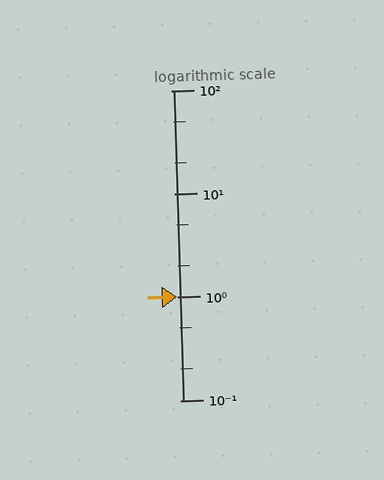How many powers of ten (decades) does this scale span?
The scale spans 3 decades, from 0.1 to 100.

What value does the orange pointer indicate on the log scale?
The pointer indicates approximately 1.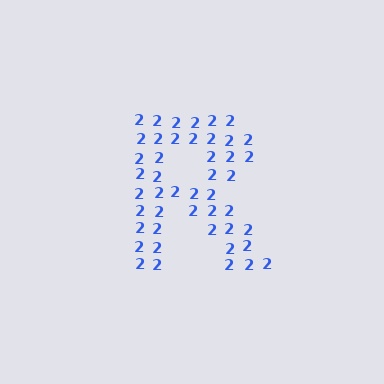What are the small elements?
The small elements are digit 2's.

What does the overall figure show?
The overall figure shows the letter R.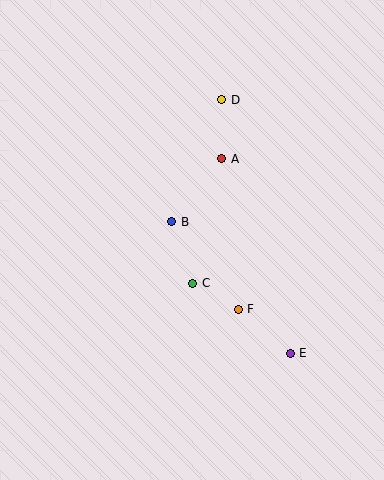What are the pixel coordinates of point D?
Point D is at (222, 100).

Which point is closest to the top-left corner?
Point D is closest to the top-left corner.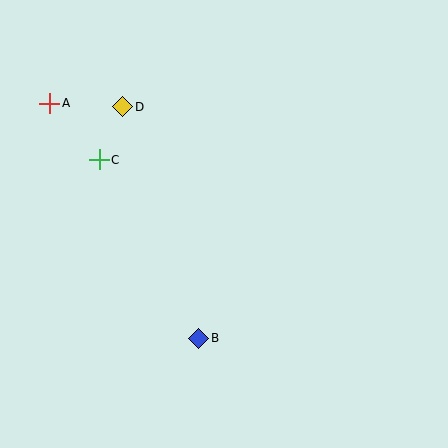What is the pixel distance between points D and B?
The distance between D and B is 244 pixels.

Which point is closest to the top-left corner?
Point A is closest to the top-left corner.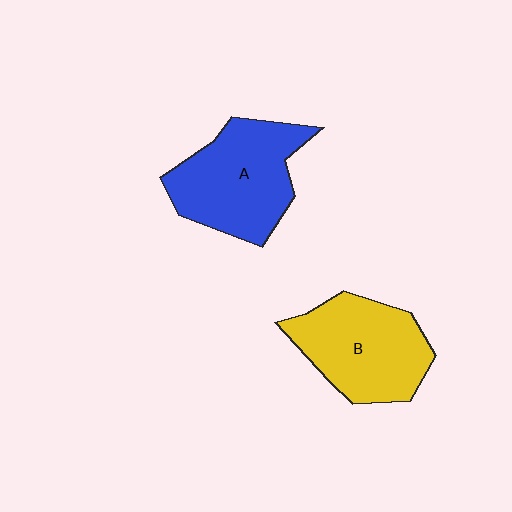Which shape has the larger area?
Shape A (blue).